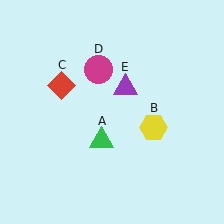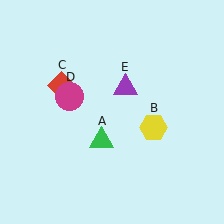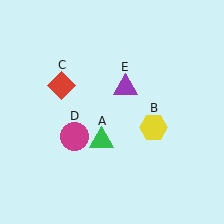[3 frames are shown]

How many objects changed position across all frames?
1 object changed position: magenta circle (object D).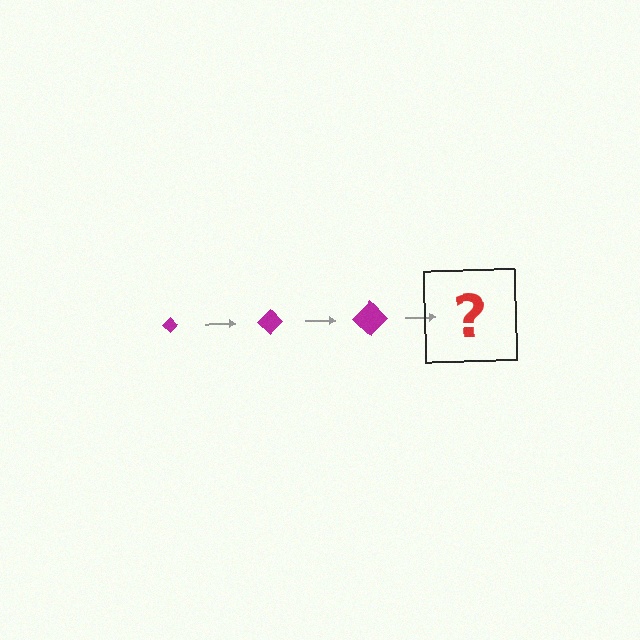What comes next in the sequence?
The next element should be a magenta diamond, larger than the previous one.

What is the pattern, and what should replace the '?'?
The pattern is that the diamond gets progressively larger each step. The '?' should be a magenta diamond, larger than the previous one.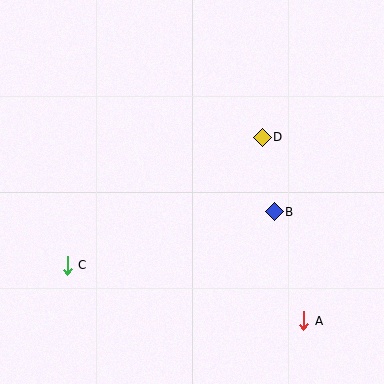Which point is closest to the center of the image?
Point B at (274, 212) is closest to the center.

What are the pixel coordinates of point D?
Point D is at (262, 137).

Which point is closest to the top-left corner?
Point C is closest to the top-left corner.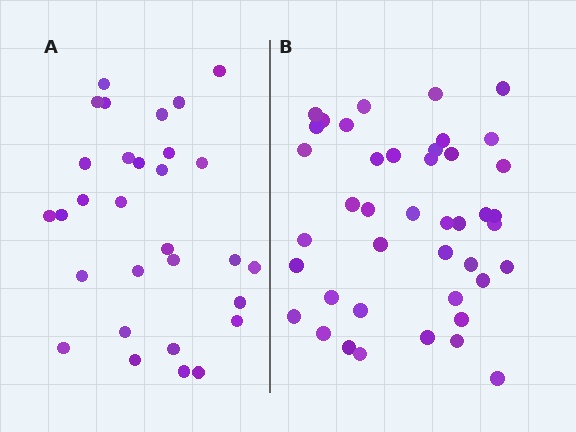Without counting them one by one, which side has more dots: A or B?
Region B (the right region) has more dots.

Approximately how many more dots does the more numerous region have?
Region B has roughly 12 or so more dots than region A.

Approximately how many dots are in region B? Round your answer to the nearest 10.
About 40 dots. (The exact count is 42, which rounds to 40.)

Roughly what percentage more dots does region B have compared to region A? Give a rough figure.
About 40% more.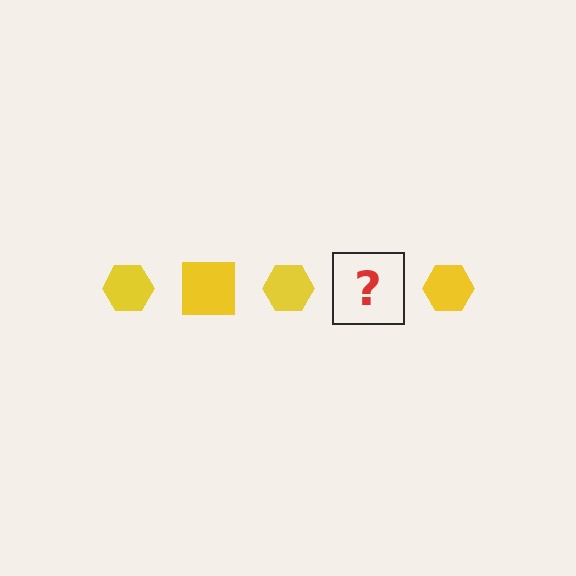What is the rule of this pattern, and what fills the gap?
The rule is that the pattern cycles through hexagon, square shapes in yellow. The gap should be filled with a yellow square.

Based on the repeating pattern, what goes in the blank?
The blank should be a yellow square.